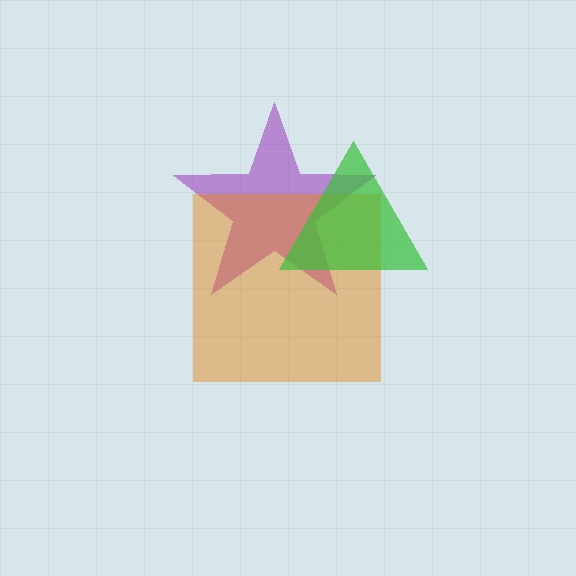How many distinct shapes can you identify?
There are 3 distinct shapes: a purple star, an orange square, a green triangle.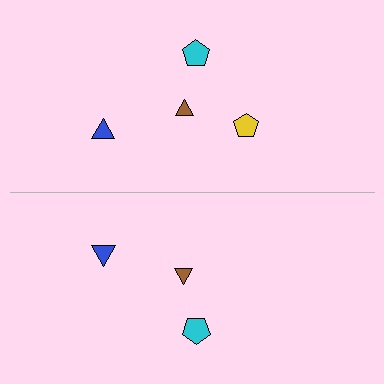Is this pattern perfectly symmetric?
No, the pattern is not perfectly symmetric. A yellow pentagon is missing from the bottom side.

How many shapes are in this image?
There are 7 shapes in this image.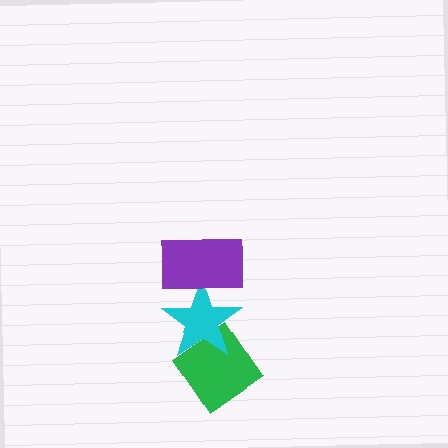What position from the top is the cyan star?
The cyan star is 2nd from the top.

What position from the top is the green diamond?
The green diamond is 3rd from the top.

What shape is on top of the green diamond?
The cyan star is on top of the green diamond.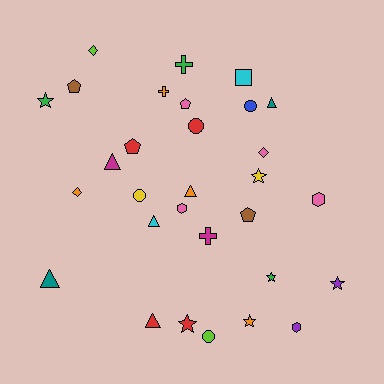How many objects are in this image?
There are 30 objects.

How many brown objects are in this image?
There are 2 brown objects.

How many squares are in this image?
There is 1 square.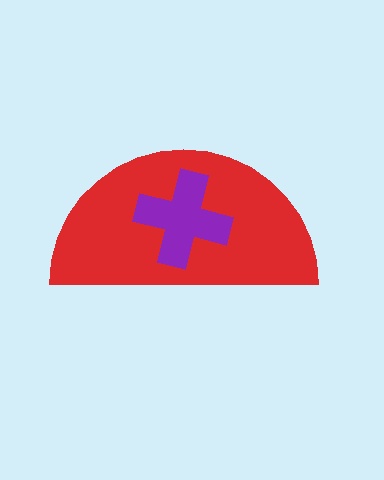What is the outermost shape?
The red semicircle.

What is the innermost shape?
The purple cross.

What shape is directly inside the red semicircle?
The purple cross.